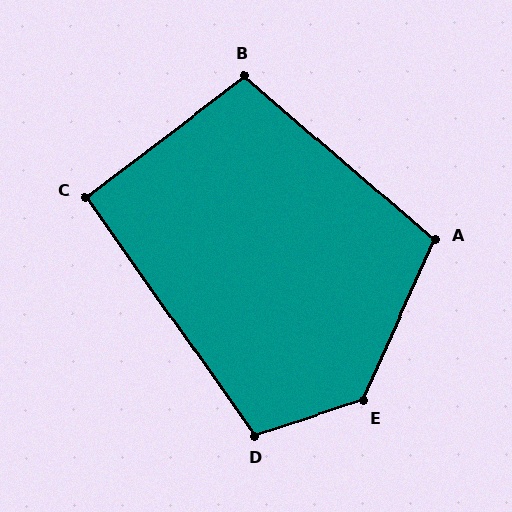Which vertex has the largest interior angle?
E, at approximately 132 degrees.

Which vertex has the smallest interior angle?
C, at approximately 92 degrees.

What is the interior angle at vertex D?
Approximately 107 degrees (obtuse).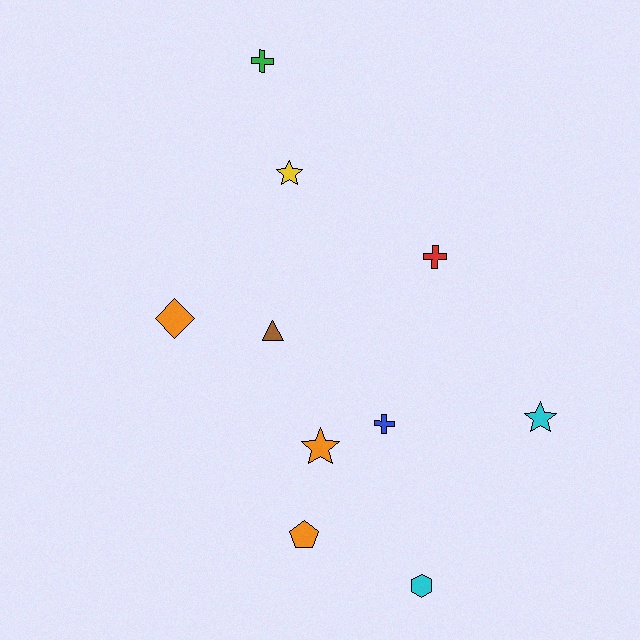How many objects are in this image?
There are 10 objects.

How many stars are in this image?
There are 3 stars.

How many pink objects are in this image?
There are no pink objects.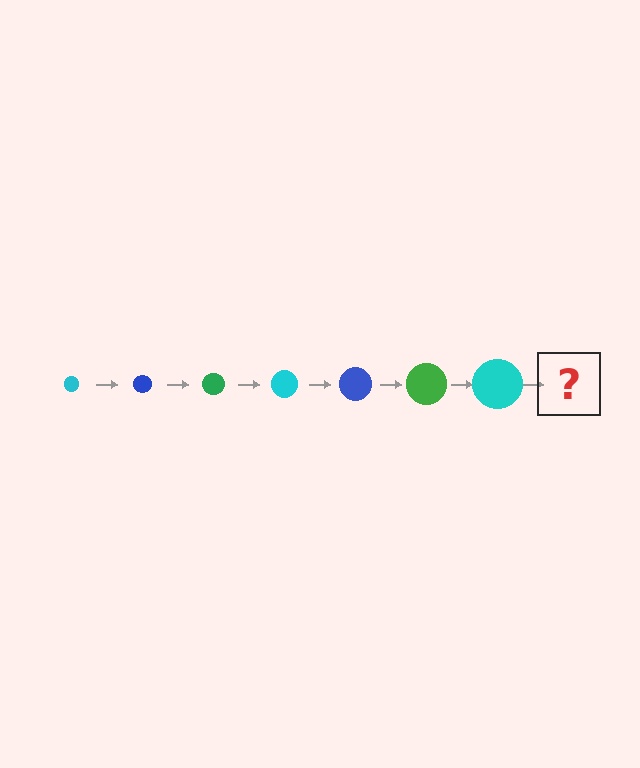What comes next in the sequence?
The next element should be a blue circle, larger than the previous one.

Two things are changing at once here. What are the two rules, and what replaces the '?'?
The two rules are that the circle grows larger each step and the color cycles through cyan, blue, and green. The '?' should be a blue circle, larger than the previous one.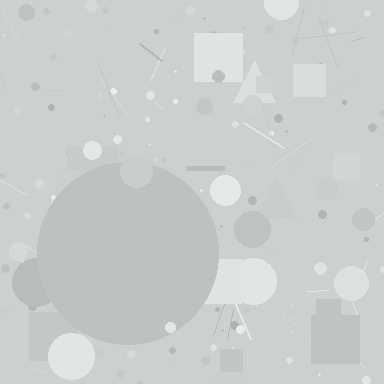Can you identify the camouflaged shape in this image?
The camouflaged shape is a circle.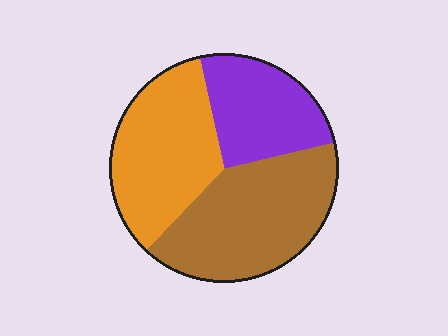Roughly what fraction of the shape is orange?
Orange covers 35% of the shape.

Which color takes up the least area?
Purple, at roughly 25%.